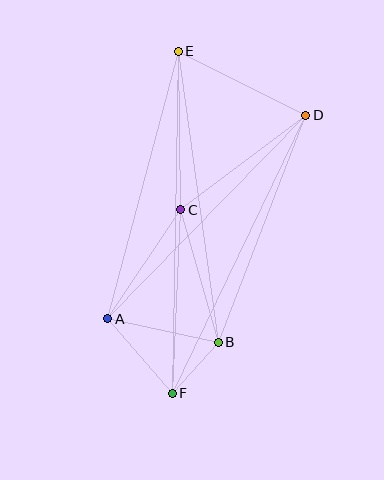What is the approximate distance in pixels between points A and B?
The distance between A and B is approximately 113 pixels.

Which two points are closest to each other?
Points B and F are closest to each other.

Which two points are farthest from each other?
Points E and F are farthest from each other.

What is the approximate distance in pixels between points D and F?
The distance between D and F is approximately 308 pixels.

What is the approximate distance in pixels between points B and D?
The distance between B and D is approximately 243 pixels.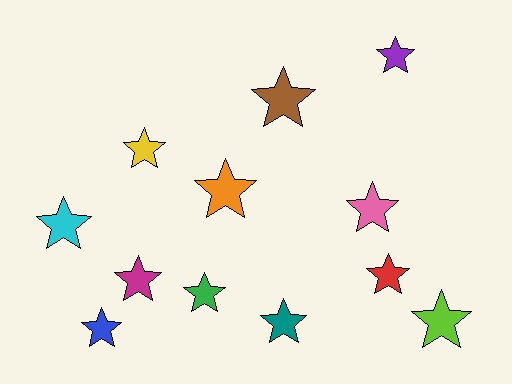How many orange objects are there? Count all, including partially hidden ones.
There is 1 orange object.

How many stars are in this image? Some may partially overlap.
There are 12 stars.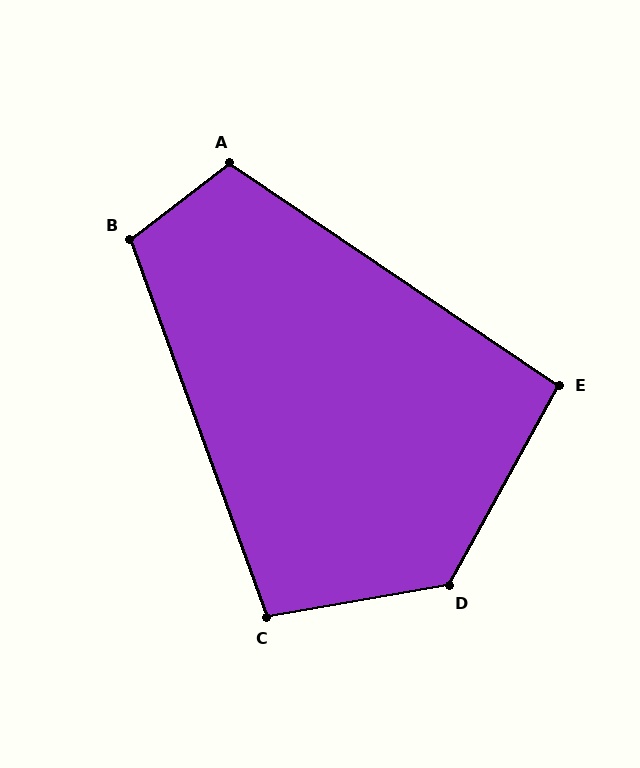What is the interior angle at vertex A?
Approximately 108 degrees (obtuse).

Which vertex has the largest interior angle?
D, at approximately 129 degrees.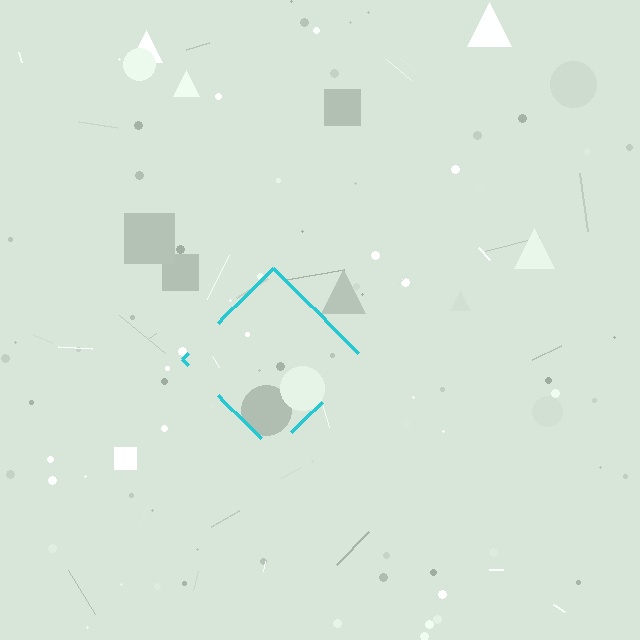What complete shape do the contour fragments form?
The contour fragments form a diamond.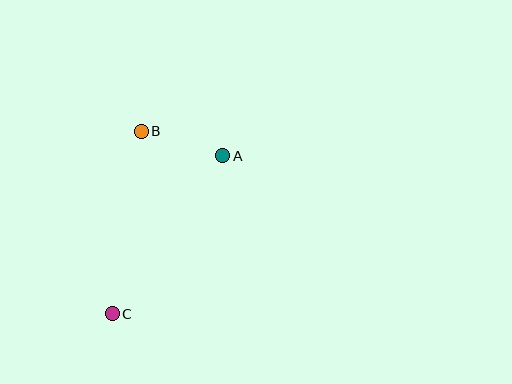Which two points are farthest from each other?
Points A and C are farthest from each other.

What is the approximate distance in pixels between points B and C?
The distance between B and C is approximately 185 pixels.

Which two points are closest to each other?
Points A and B are closest to each other.